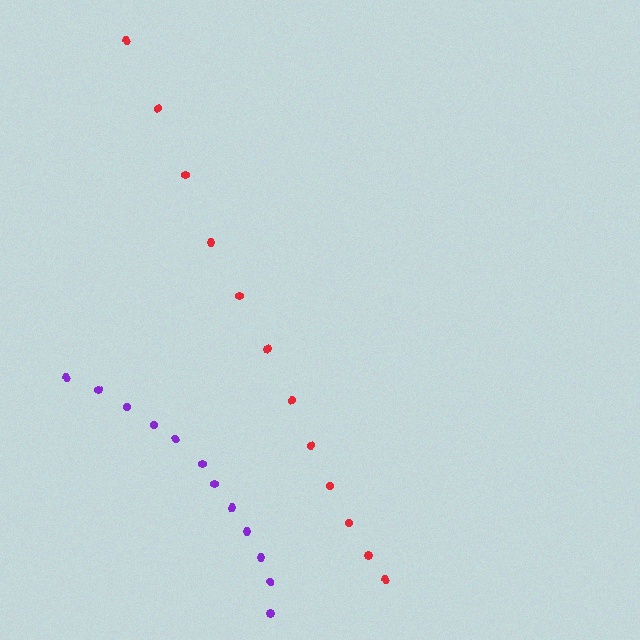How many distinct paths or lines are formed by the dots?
There are 2 distinct paths.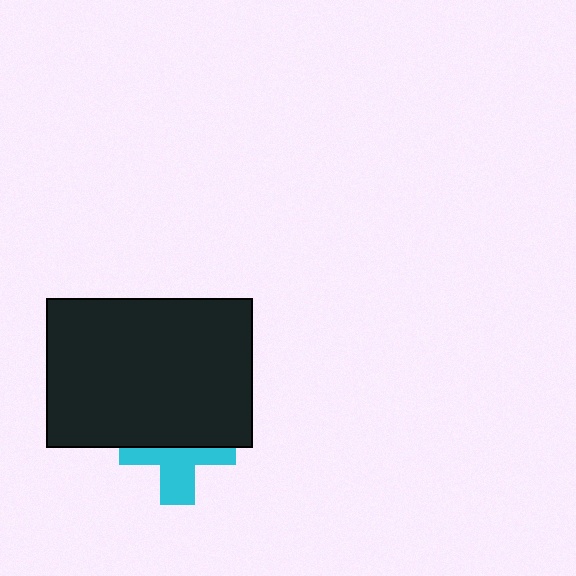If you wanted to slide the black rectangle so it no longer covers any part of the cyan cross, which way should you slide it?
Slide it up — that is the most direct way to separate the two shapes.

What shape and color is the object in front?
The object in front is a black rectangle.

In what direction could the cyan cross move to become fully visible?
The cyan cross could move down. That would shift it out from behind the black rectangle entirely.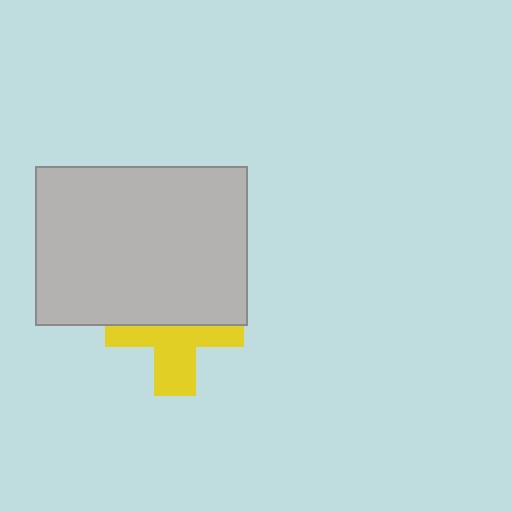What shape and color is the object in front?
The object in front is a light gray rectangle.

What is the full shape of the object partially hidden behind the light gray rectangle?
The partially hidden object is a yellow cross.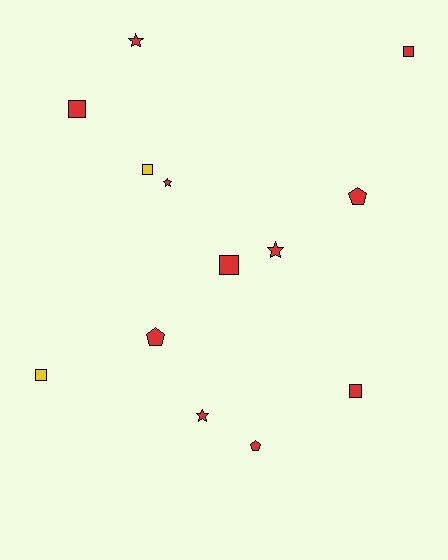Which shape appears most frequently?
Square, with 6 objects.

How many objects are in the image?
There are 13 objects.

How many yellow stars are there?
There are no yellow stars.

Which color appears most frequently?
Red, with 11 objects.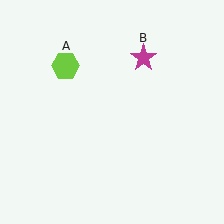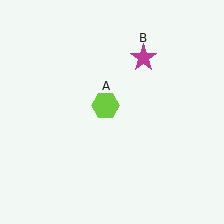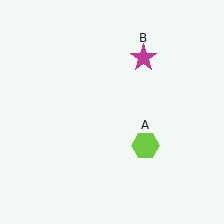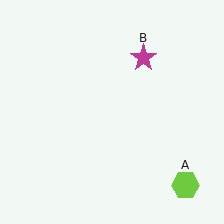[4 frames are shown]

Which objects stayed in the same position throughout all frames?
Magenta star (object B) remained stationary.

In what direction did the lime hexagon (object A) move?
The lime hexagon (object A) moved down and to the right.